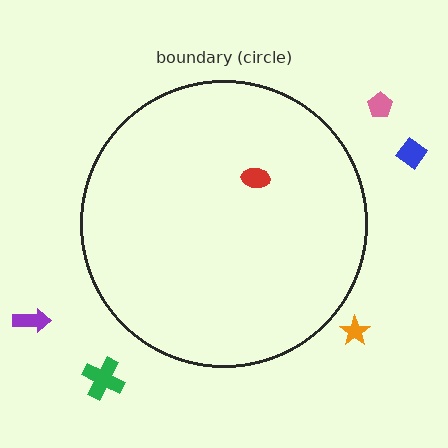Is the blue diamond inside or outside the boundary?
Outside.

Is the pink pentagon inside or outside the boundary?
Outside.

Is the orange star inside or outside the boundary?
Outside.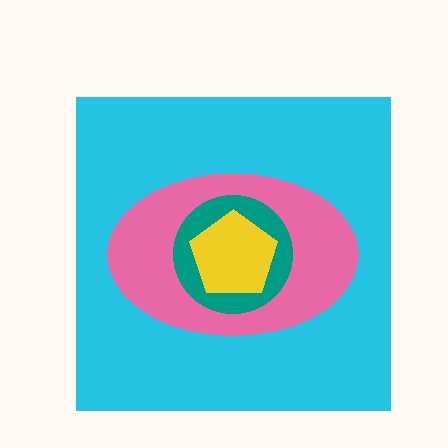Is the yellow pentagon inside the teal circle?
Yes.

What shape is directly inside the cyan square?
The pink ellipse.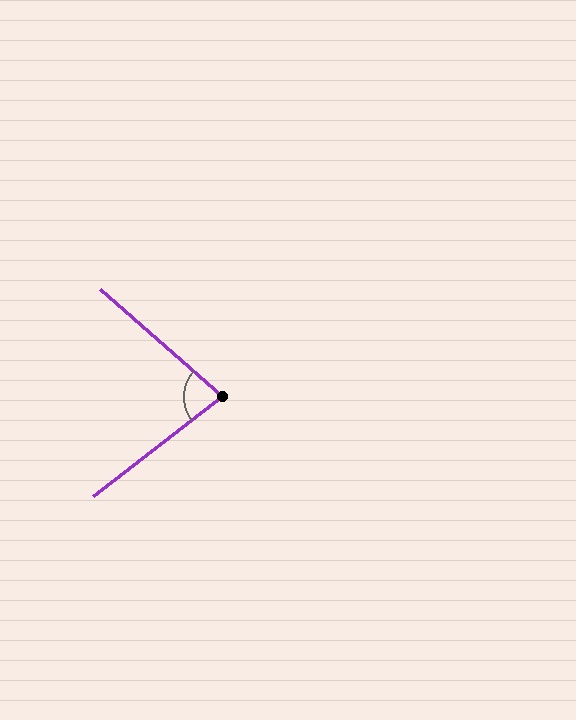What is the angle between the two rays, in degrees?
Approximately 79 degrees.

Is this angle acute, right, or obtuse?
It is acute.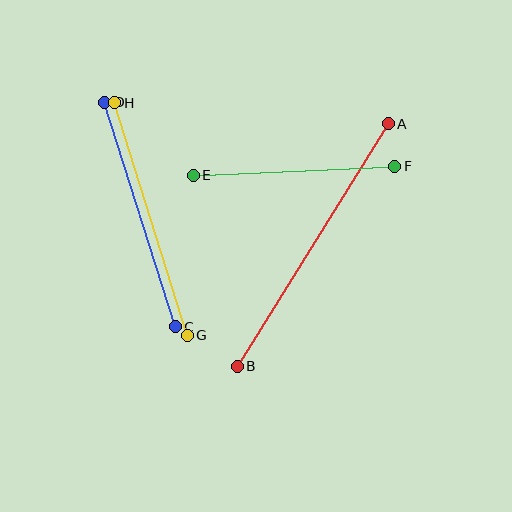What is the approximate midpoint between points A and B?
The midpoint is at approximately (313, 245) pixels.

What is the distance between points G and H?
The distance is approximately 244 pixels.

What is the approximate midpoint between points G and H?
The midpoint is at approximately (151, 219) pixels.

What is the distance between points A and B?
The distance is approximately 286 pixels.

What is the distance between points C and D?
The distance is approximately 235 pixels.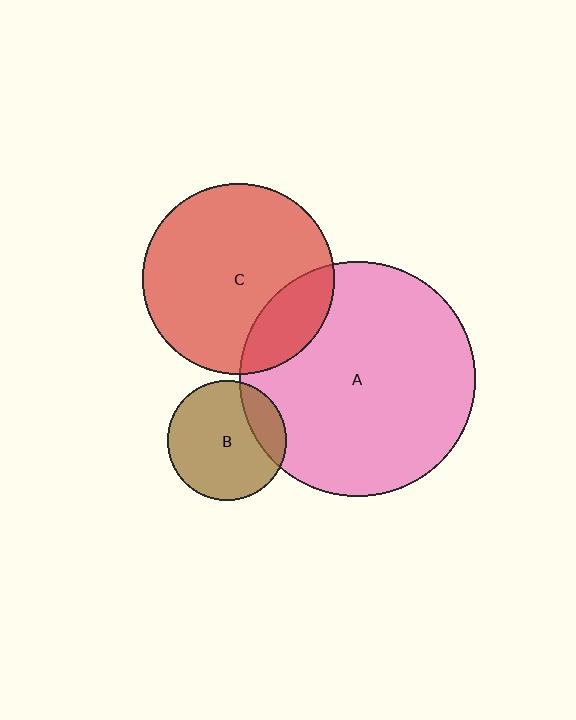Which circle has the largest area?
Circle A (pink).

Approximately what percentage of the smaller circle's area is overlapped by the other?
Approximately 20%.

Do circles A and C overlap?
Yes.